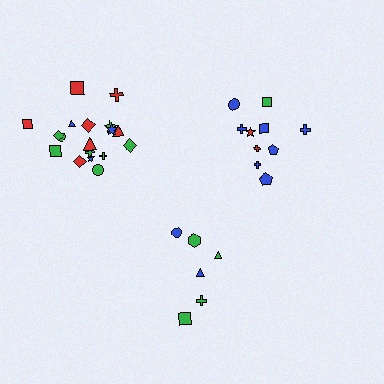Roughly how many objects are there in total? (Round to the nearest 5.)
Roughly 35 objects in total.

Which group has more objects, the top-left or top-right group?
The top-left group.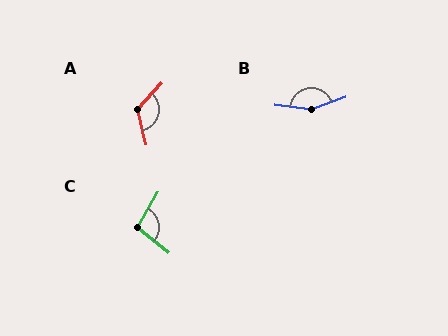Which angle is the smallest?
C, at approximately 99 degrees.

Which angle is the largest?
B, at approximately 152 degrees.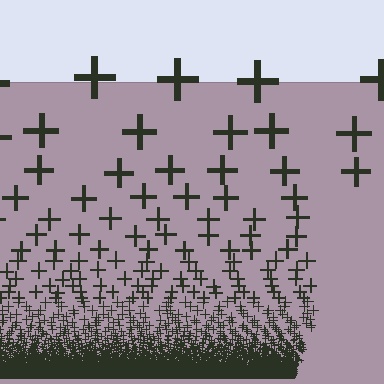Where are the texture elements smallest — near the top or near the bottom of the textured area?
Near the bottom.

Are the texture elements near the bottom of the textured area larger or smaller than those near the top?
Smaller. The gradient is inverted — elements near the bottom are smaller and denser.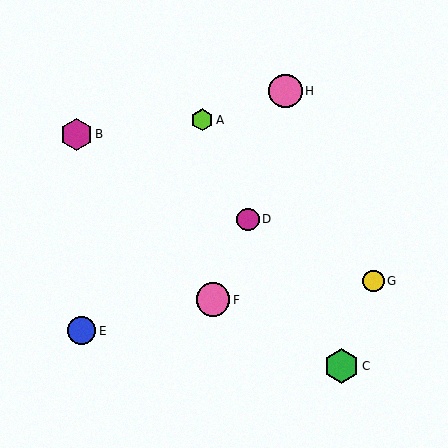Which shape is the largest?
The green hexagon (labeled C) is the largest.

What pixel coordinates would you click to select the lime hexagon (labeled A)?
Click at (202, 120) to select the lime hexagon A.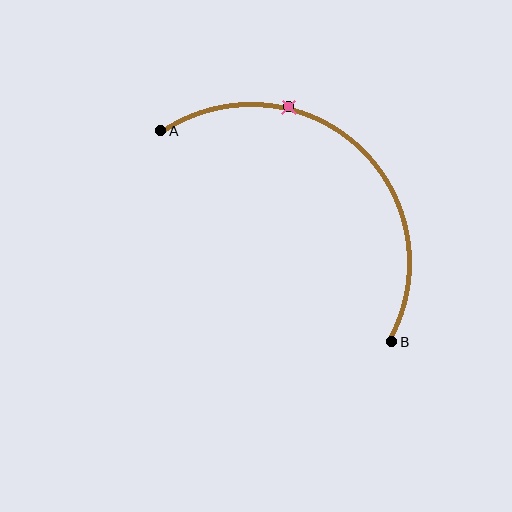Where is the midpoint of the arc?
The arc midpoint is the point on the curve farthest from the straight line joining A and B. It sits above and to the right of that line.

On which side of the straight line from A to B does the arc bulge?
The arc bulges above and to the right of the straight line connecting A and B.